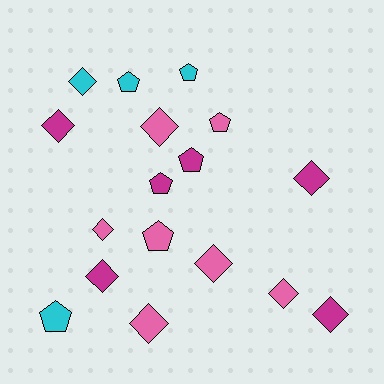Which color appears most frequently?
Pink, with 7 objects.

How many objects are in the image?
There are 17 objects.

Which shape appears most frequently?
Diamond, with 10 objects.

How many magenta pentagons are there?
There are 2 magenta pentagons.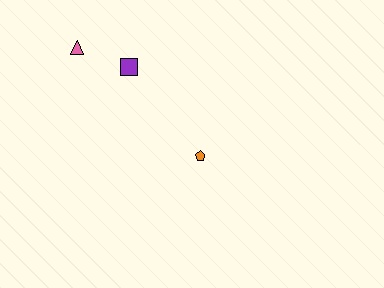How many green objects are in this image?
There are no green objects.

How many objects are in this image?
There are 3 objects.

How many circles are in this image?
There are no circles.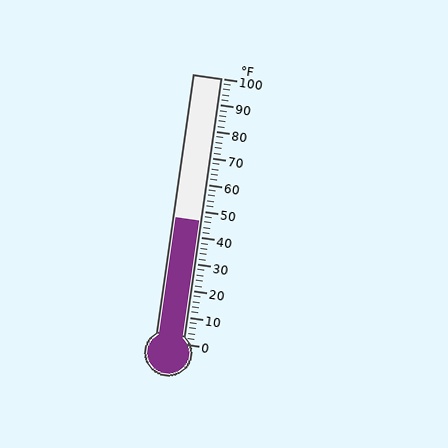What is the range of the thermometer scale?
The thermometer scale ranges from 0°F to 100°F.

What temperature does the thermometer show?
The thermometer shows approximately 46°F.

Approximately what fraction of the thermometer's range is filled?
The thermometer is filled to approximately 45% of its range.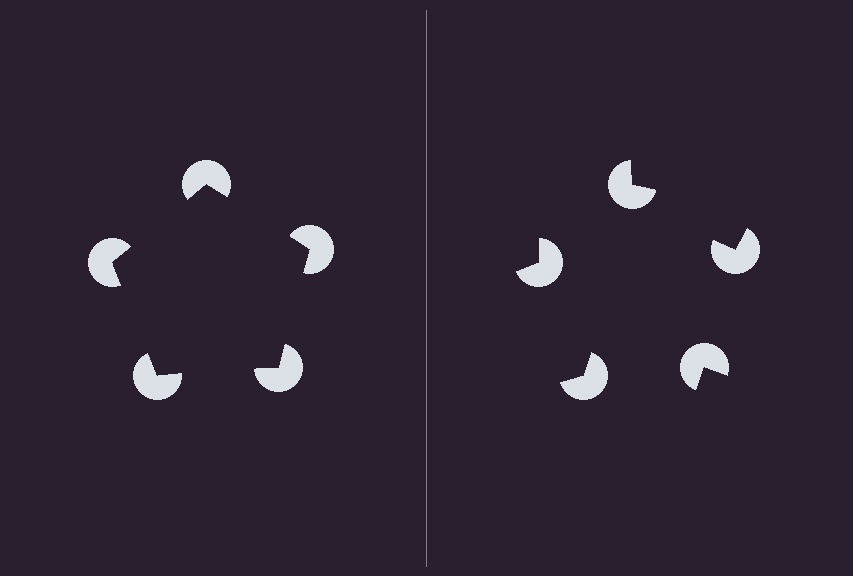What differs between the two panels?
The pac-man discs are positioned identically on both sides; only the wedge orientations differ. On the left they align to a pentagon; on the right they are misaligned.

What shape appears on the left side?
An illusory pentagon.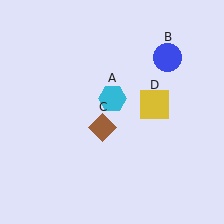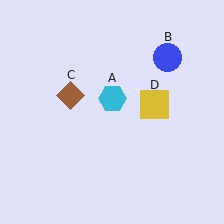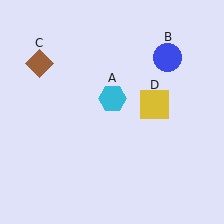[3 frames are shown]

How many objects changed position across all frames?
1 object changed position: brown diamond (object C).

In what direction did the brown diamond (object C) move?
The brown diamond (object C) moved up and to the left.